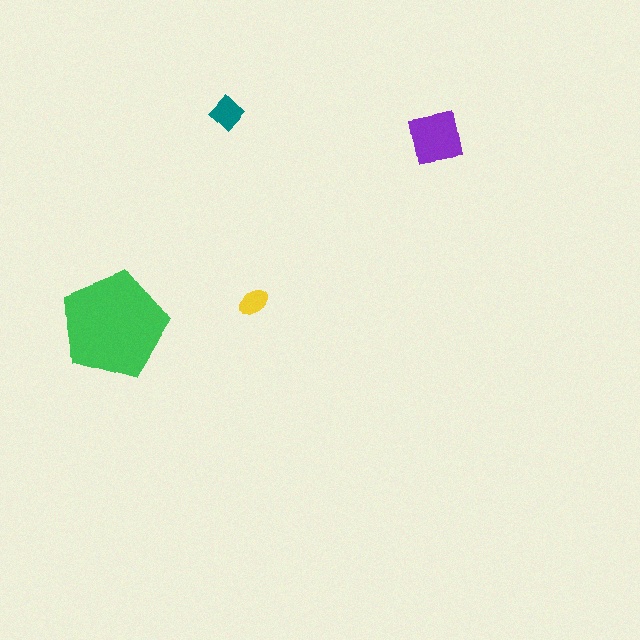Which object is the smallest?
The yellow ellipse.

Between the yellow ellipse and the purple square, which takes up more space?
The purple square.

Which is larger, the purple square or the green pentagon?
The green pentagon.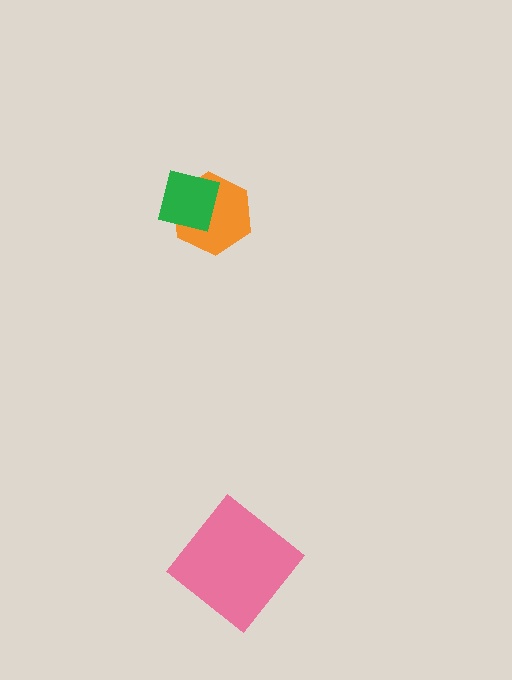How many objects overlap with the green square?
1 object overlaps with the green square.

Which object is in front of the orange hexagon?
The green square is in front of the orange hexagon.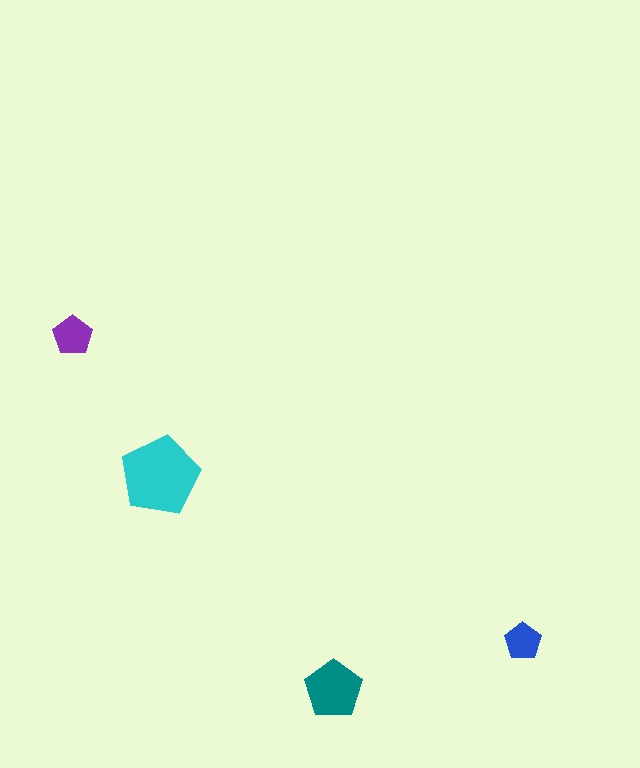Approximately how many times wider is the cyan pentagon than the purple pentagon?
About 2 times wider.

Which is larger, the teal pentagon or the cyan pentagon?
The cyan one.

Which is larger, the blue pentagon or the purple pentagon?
The purple one.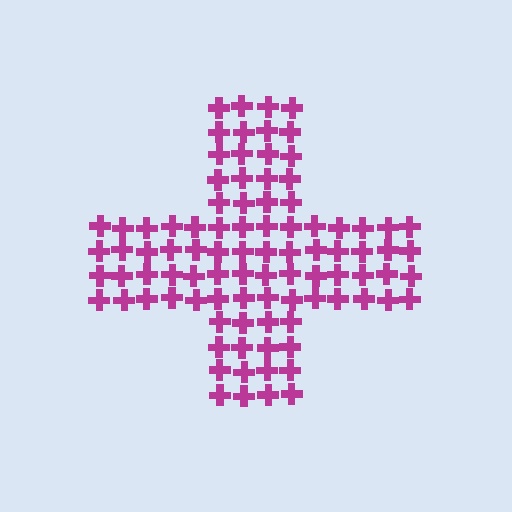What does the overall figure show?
The overall figure shows a cross.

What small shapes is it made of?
It is made of small crosses.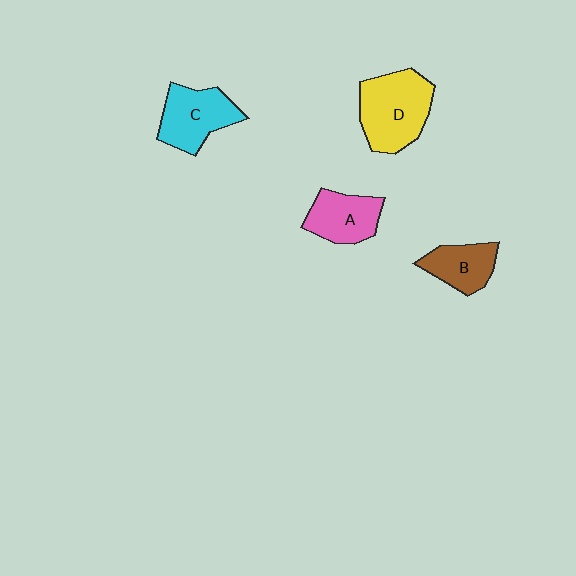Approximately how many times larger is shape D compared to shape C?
Approximately 1.2 times.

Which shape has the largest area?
Shape D (yellow).